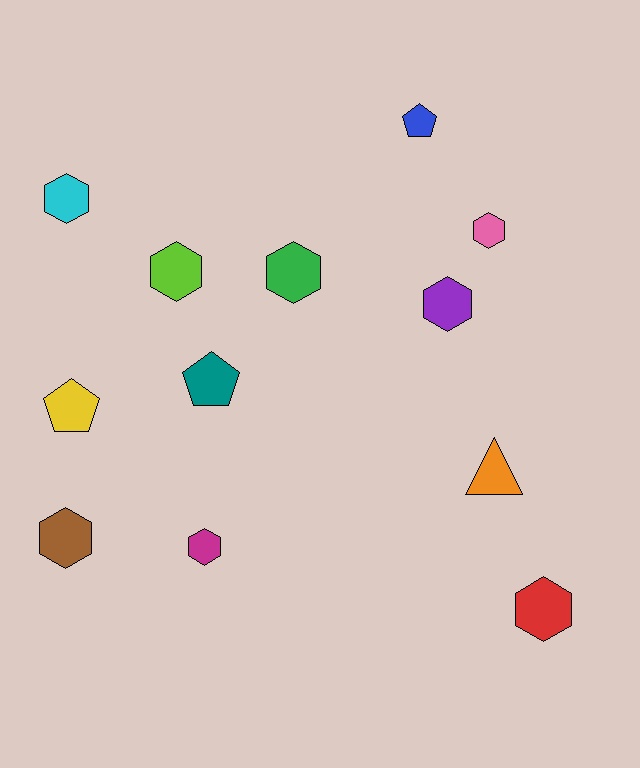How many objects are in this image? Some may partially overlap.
There are 12 objects.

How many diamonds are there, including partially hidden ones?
There are no diamonds.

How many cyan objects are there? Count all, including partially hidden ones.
There is 1 cyan object.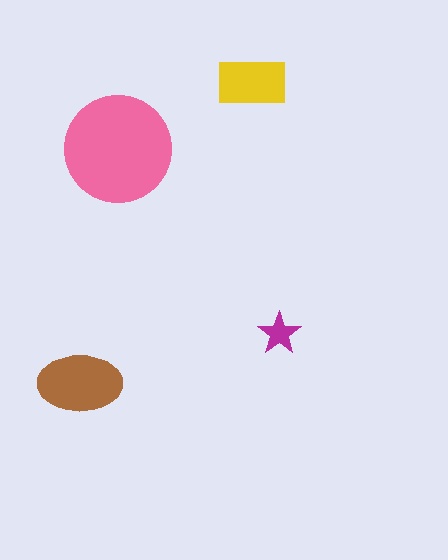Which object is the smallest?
The magenta star.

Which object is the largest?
The pink circle.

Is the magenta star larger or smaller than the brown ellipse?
Smaller.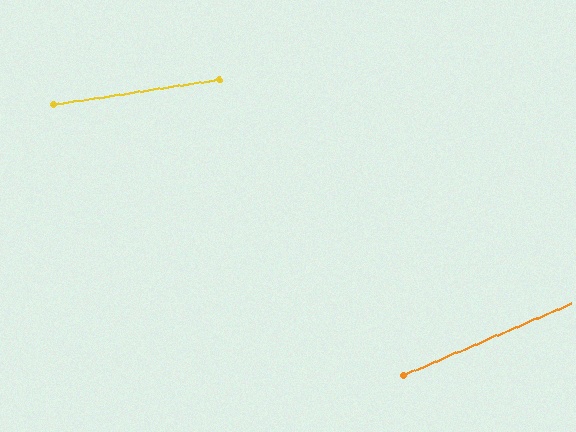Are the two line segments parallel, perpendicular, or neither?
Neither parallel nor perpendicular — they differ by about 14°.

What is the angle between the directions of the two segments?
Approximately 14 degrees.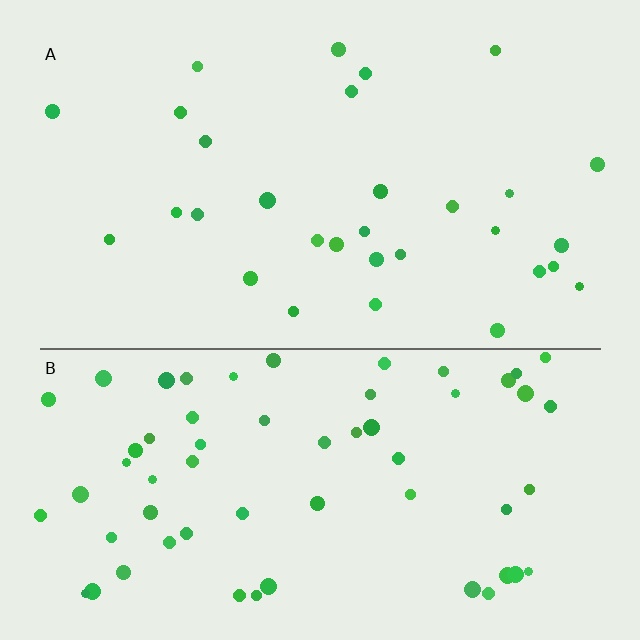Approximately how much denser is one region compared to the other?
Approximately 2.0× — region B over region A.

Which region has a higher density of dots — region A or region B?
B (the bottom).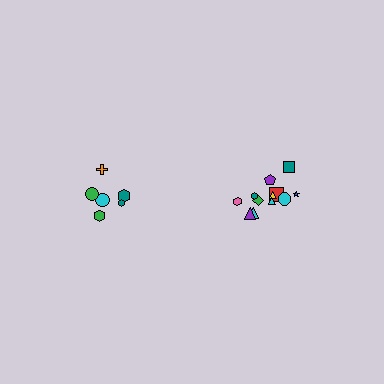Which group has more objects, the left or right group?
The right group.